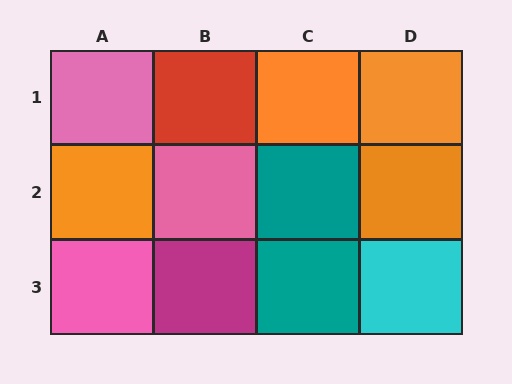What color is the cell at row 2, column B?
Pink.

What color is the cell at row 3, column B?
Magenta.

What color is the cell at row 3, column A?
Pink.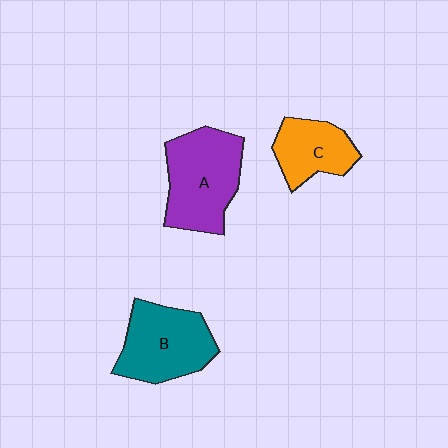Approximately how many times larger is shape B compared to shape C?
Approximately 1.4 times.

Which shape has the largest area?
Shape A (purple).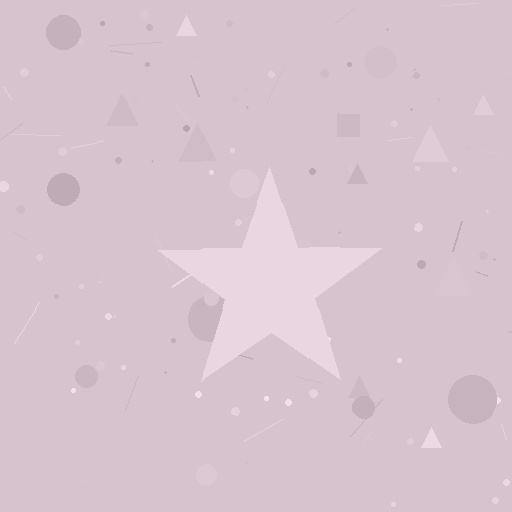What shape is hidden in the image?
A star is hidden in the image.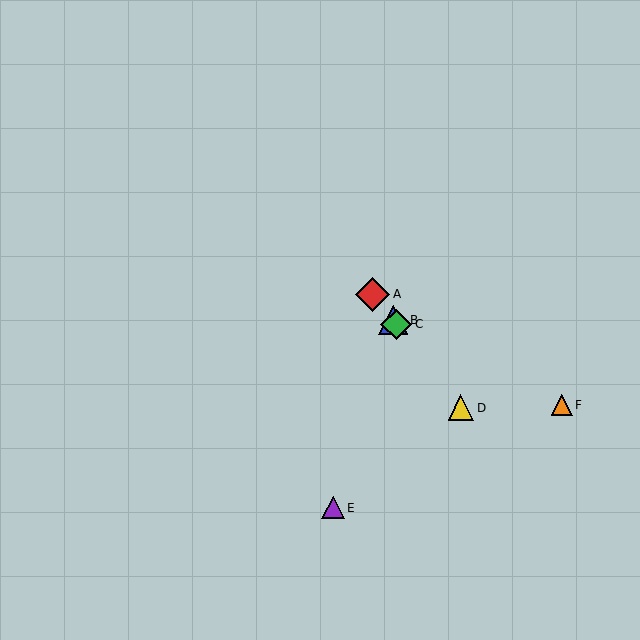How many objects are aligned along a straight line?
4 objects (A, B, C, D) are aligned along a straight line.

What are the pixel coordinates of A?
Object A is at (373, 294).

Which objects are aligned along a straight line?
Objects A, B, C, D are aligned along a straight line.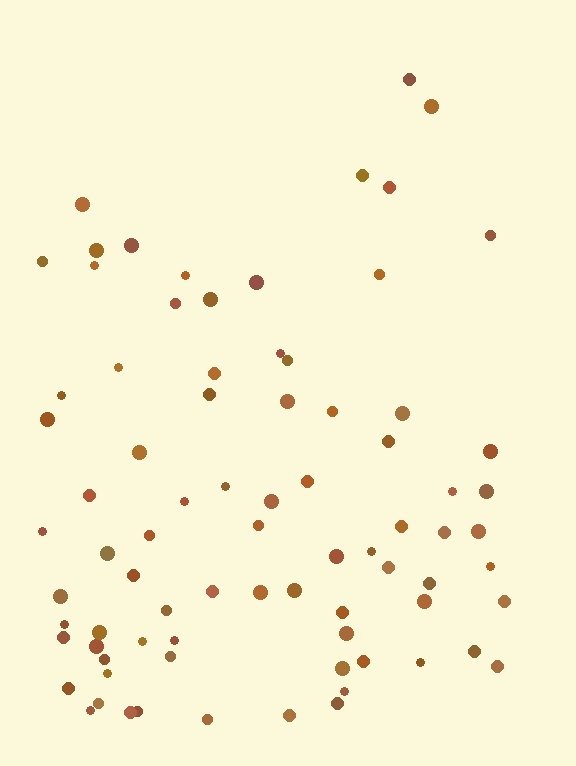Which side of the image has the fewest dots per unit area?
The top.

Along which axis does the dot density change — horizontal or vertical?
Vertical.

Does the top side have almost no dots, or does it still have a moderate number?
Still a moderate number, just noticeably fewer than the bottom.